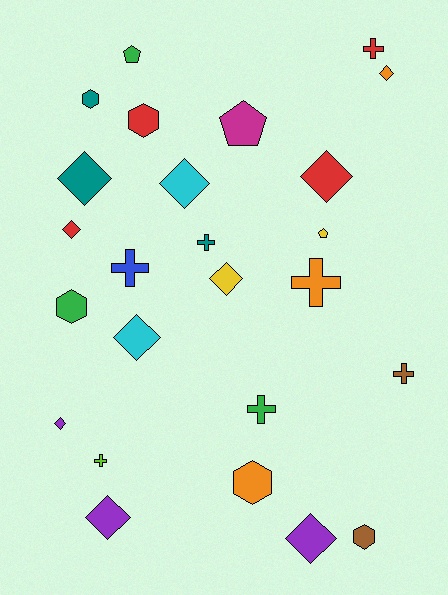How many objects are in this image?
There are 25 objects.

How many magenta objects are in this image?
There is 1 magenta object.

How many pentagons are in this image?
There are 3 pentagons.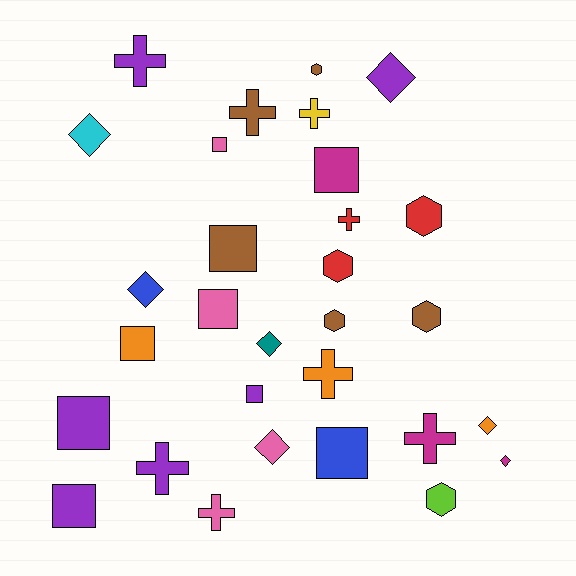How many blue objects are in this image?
There are 2 blue objects.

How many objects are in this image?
There are 30 objects.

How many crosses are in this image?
There are 8 crosses.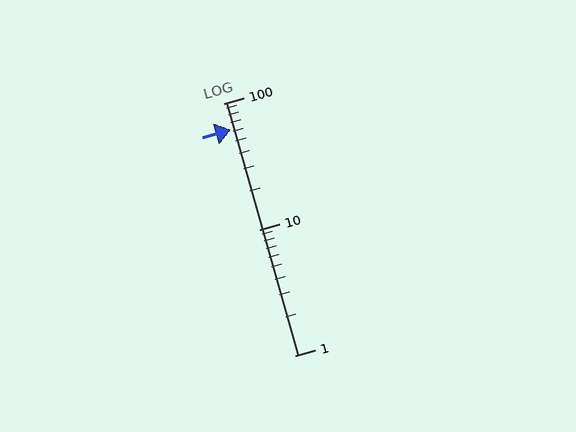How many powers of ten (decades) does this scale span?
The scale spans 2 decades, from 1 to 100.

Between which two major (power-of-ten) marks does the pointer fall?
The pointer is between 10 and 100.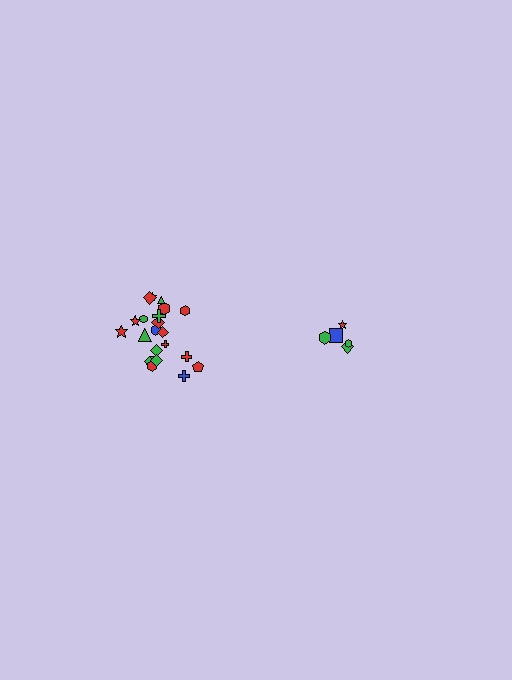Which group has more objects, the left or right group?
The left group.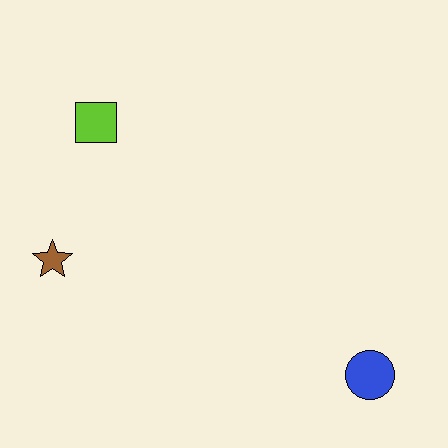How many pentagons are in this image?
There are no pentagons.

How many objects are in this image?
There are 3 objects.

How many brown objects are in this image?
There is 1 brown object.